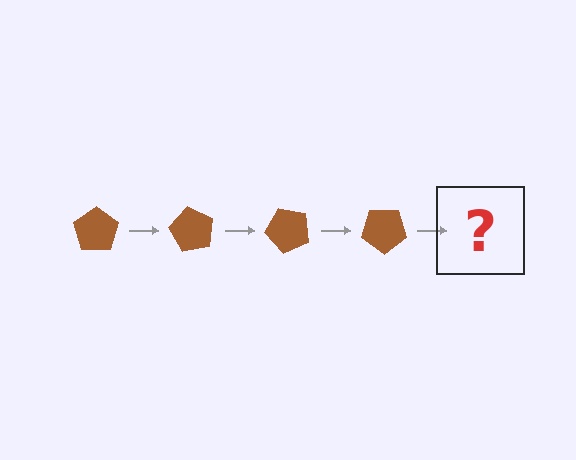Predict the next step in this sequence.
The next step is a brown pentagon rotated 240 degrees.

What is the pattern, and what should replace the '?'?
The pattern is that the pentagon rotates 60 degrees each step. The '?' should be a brown pentagon rotated 240 degrees.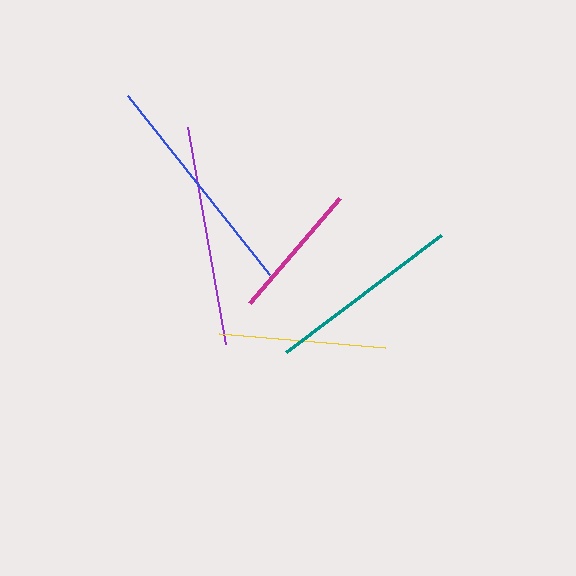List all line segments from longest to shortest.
From longest to shortest: blue, purple, teal, yellow, magenta.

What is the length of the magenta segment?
The magenta segment is approximately 139 pixels long.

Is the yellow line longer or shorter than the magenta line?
The yellow line is longer than the magenta line.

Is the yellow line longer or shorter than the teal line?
The teal line is longer than the yellow line.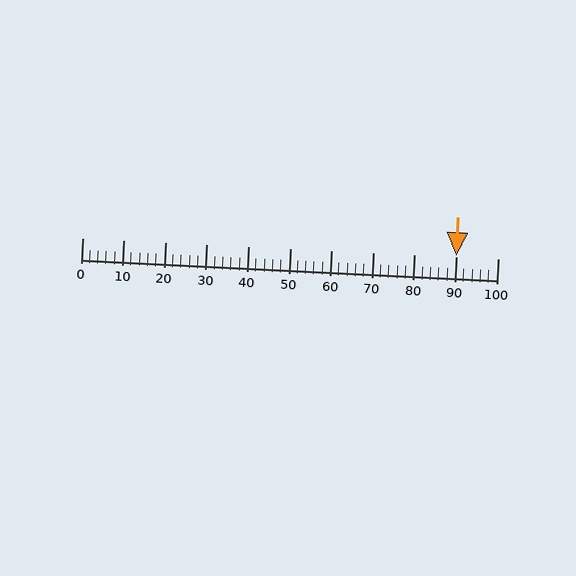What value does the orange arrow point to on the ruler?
The orange arrow points to approximately 90.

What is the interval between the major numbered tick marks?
The major tick marks are spaced 10 units apart.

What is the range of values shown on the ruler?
The ruler shows values from 0 to 100.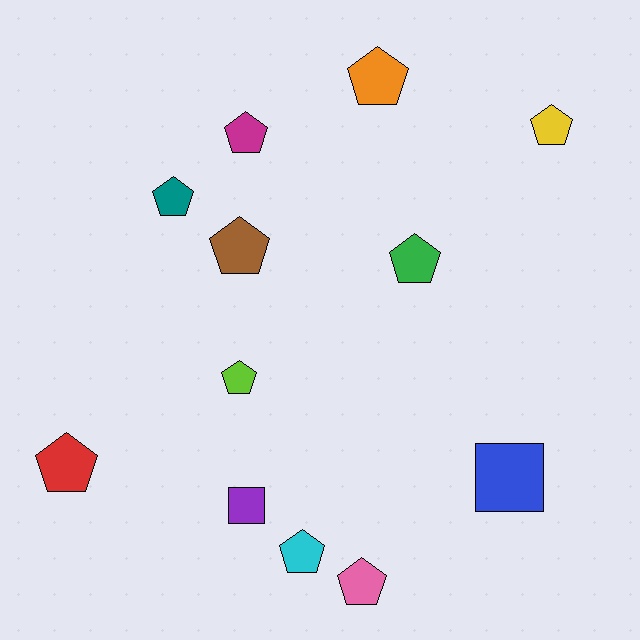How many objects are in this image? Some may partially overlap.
There are 12 objects.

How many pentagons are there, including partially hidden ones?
There are 10 pentagons.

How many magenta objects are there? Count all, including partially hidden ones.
There is 1 magenta object.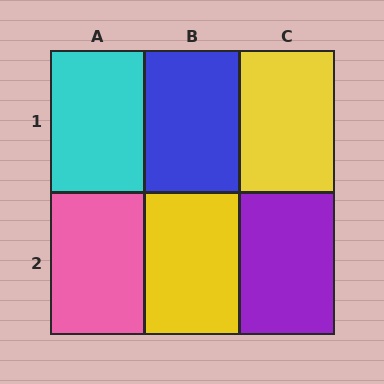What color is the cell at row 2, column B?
Yellow.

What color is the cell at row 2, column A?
Pink.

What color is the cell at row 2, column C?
Purple.